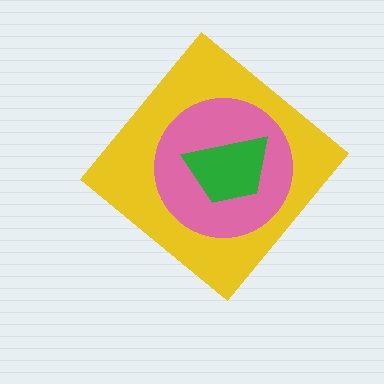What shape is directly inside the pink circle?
The green trapezoid.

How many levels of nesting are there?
3.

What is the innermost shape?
The green trapezoid.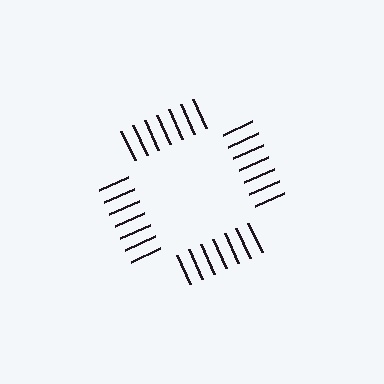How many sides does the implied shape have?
4 sides — the line-ends trace a square.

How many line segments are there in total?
28 — 7 along each of the 4 edges.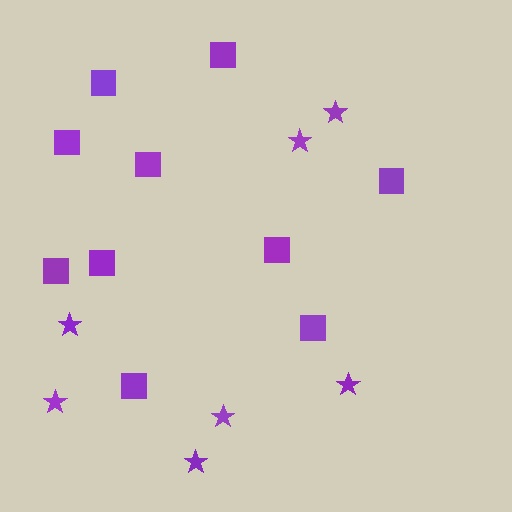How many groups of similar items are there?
There are 2 groups: one group of squares (10) and one group of stars (7).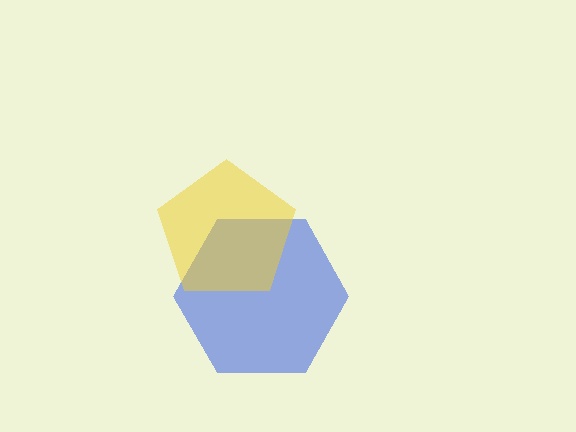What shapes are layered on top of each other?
The layered shapes are: a blue hexagon, a yellow pentagon.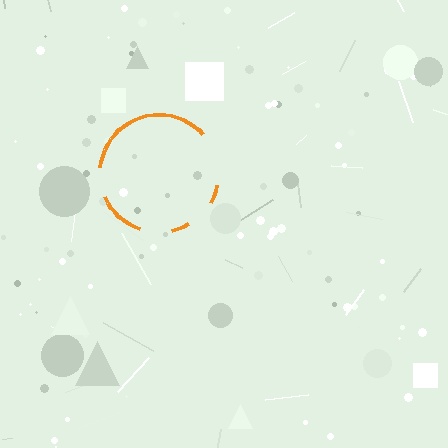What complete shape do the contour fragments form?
The contour fragments form a circle.